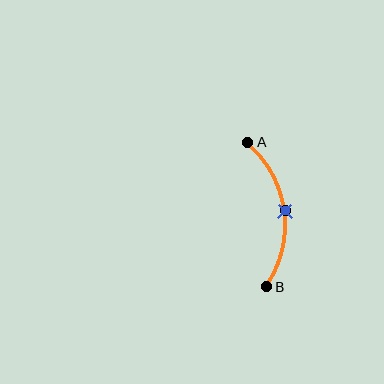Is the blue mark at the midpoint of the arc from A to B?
Yes. The blue mark lies on the arc at equal arc-length from both A and B — it is the arc midpoint.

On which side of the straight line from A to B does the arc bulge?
The arc bulges to the right of the straight line connecting A and B.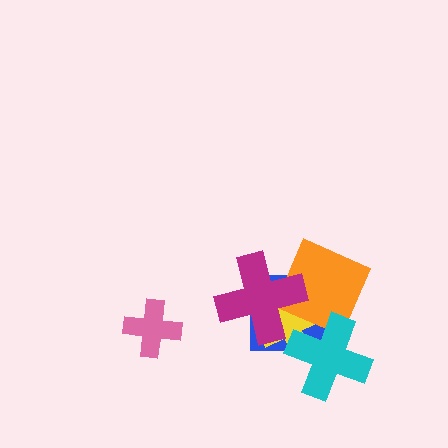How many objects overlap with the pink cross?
0 objects overlap with the pink cross.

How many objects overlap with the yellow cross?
4 objects overlap with the yellow cross.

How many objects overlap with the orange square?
4 objects overlap with the orange square.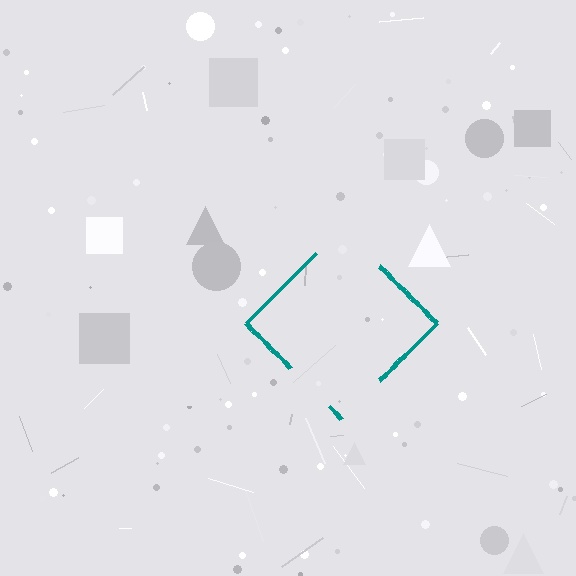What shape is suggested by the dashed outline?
The dashed outline suggests a diamond.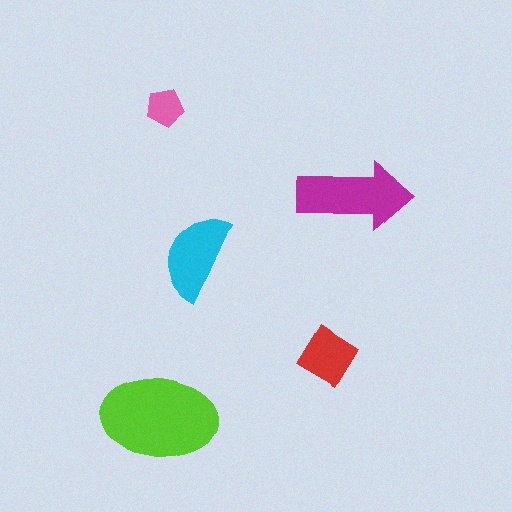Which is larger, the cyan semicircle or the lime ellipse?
The lime ellipse.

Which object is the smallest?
The pink pentagon.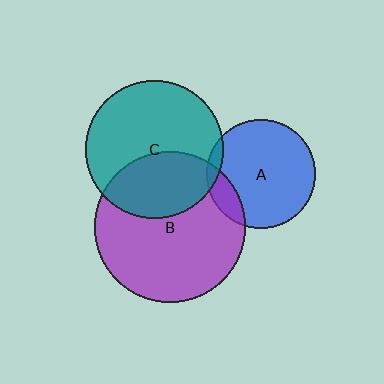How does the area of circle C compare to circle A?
Approximately 1.6 times.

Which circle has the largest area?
Circle B (purple).